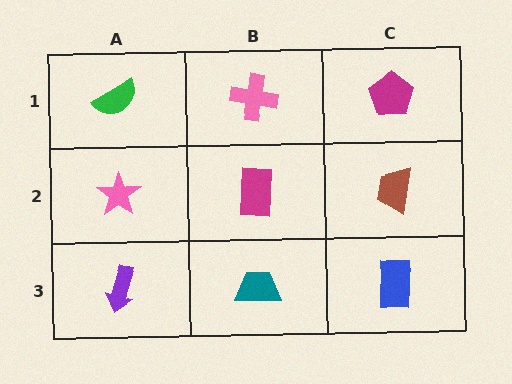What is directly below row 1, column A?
A pink star.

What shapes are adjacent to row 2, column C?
A magenta pentagon (row 1, column C), a blue rectangle (row 3, column C), a magenta rectangle (row 2, column B).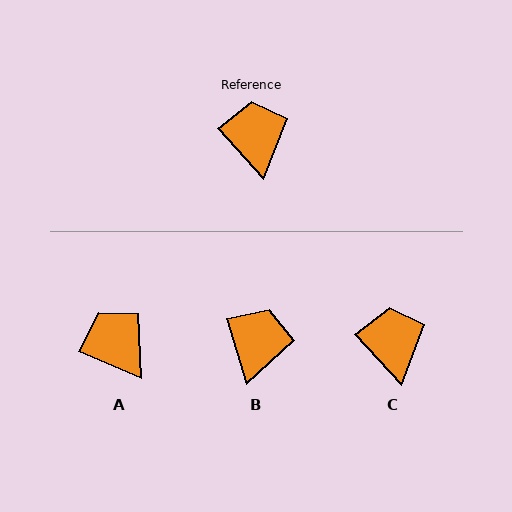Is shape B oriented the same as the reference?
No, it is off by about 26 degrees.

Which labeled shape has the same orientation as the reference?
C.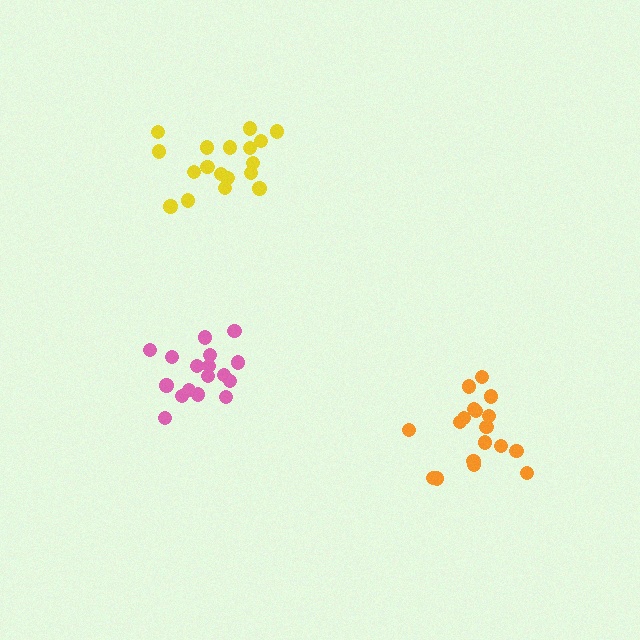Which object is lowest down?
The orange cluster is bottommost.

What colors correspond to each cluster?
The clusters are colored: pink, orange, yellow.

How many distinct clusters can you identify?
There are 3 distinct clusters.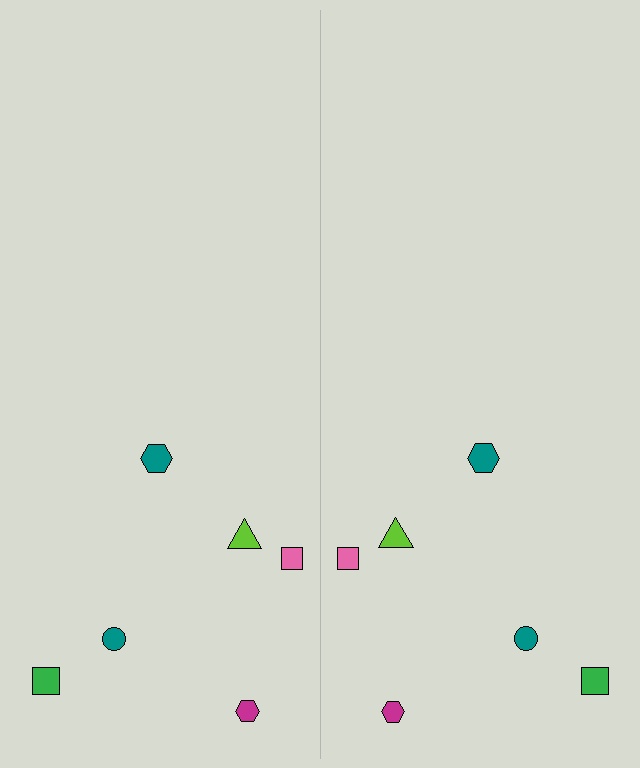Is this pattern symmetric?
Yes, this pattern has bilateral (reflection) symmetry.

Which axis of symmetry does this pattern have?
The pattern has a vertical axis of symmetry running through the center of the image.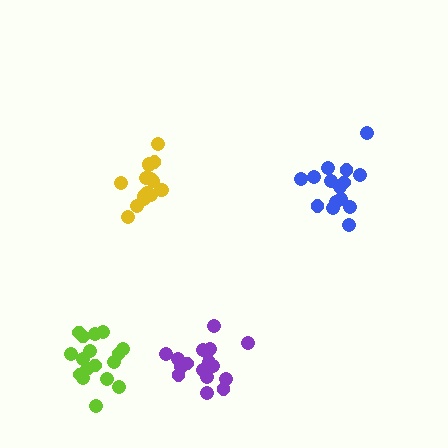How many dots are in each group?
Group 1: 16 dots, Group 2: 17 dots, Group 3: 17 dots, Group 4: 15 dots (65 total).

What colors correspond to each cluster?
The clusters are colored: yellow, purple, lime, blue.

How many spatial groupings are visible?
There are 4 spatial groupings.